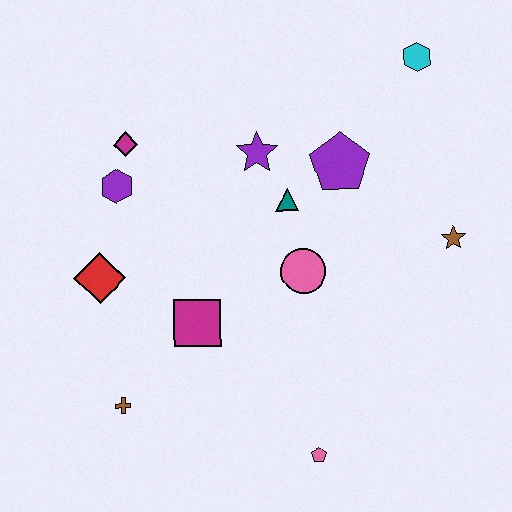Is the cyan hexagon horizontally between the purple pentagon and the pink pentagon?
No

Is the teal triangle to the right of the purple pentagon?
No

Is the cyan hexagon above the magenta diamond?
Yes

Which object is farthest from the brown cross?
The cyan hexagon is farthest from the brown cross.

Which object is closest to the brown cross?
The magenta square is closest to the brown cross.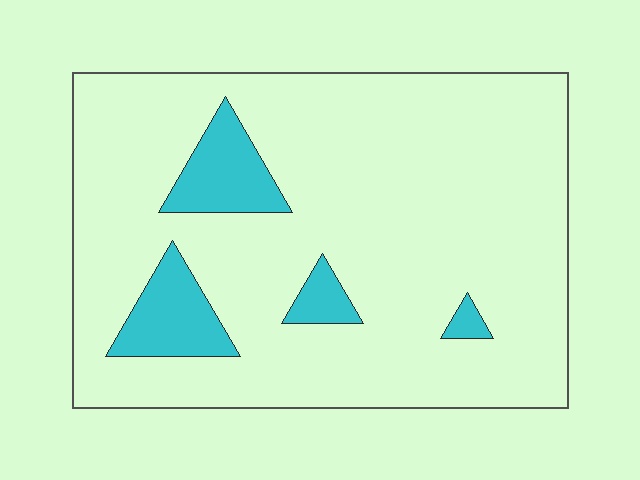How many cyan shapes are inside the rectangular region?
4.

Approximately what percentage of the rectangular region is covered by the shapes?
Approximately 10%.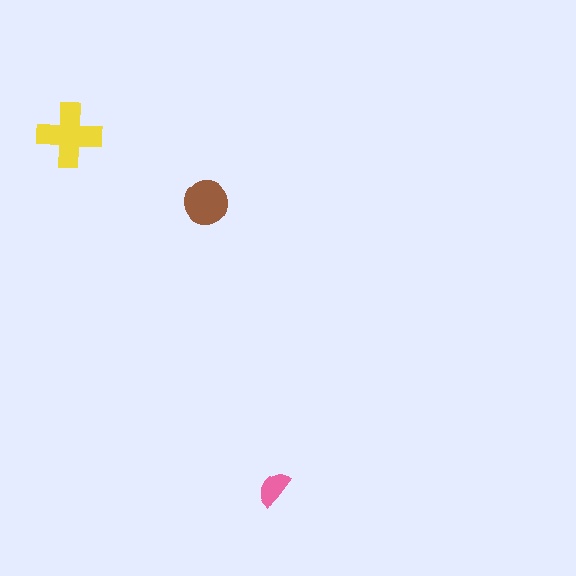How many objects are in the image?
There are 3 objects in the image.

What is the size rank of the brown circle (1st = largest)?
2nd.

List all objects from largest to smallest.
The yellow cross, the brown circle, the pink semicircle.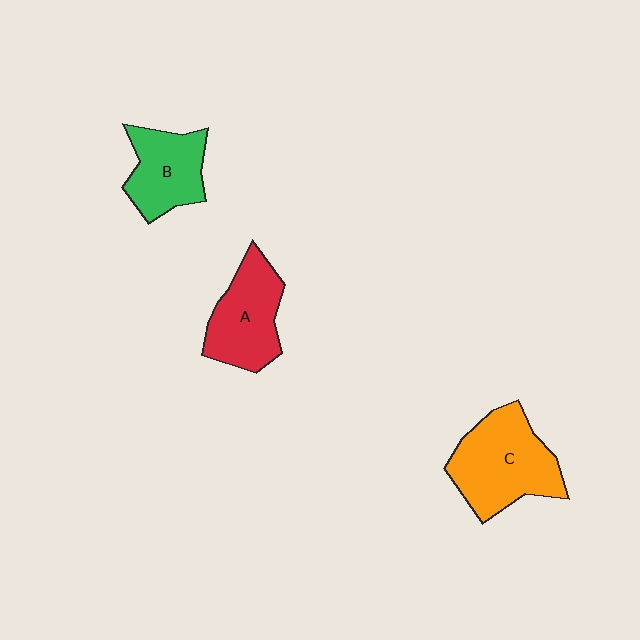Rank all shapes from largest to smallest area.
From largest to smallest: C (orange), A (red), B (green).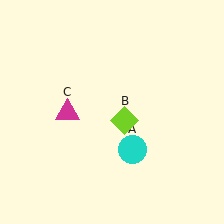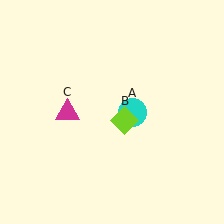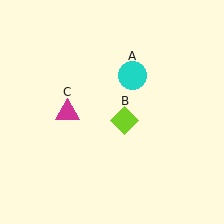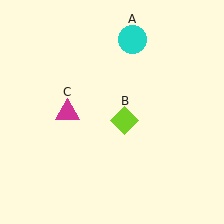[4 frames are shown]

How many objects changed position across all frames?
1 object changed position: cyan circle (object A).